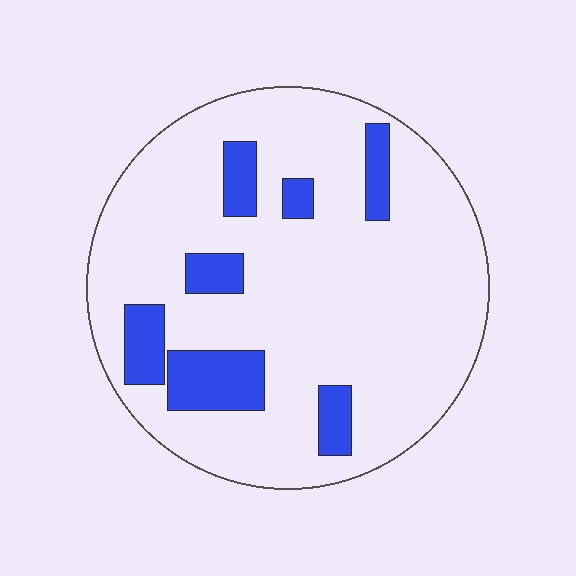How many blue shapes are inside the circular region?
7.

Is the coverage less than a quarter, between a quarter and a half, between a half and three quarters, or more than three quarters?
Less than a quarter.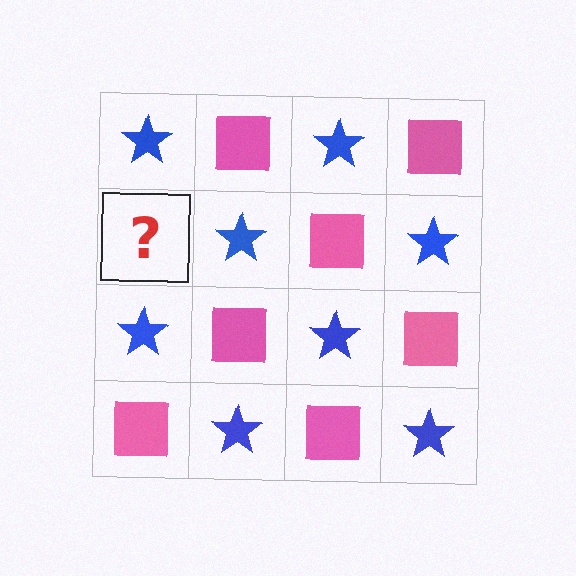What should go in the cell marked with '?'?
The missing cell should contain a pink square.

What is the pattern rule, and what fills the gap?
The rule is that it alternates blue star and pink square in a checkerboard pattern. The gap should be filled with a pink square.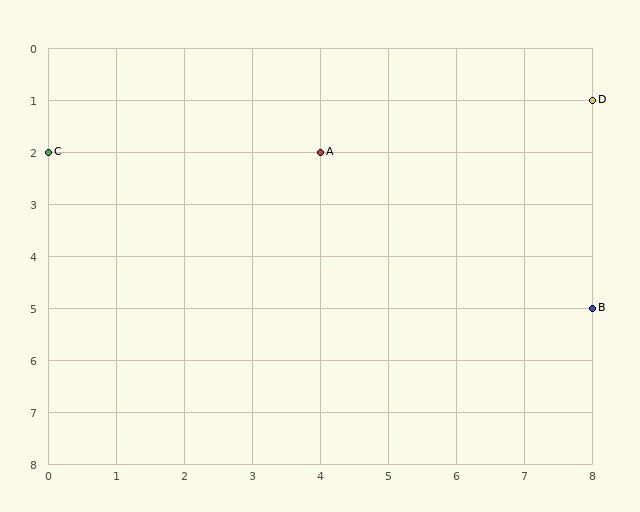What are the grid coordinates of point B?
Point B is at grid coordinates (8, 5).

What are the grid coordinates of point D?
Point D is at grid coordinates (8, 1).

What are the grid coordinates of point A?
Point A is at grid coordinates (4, 2).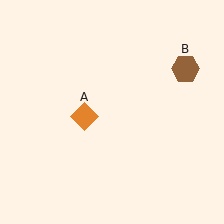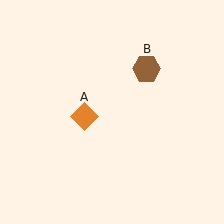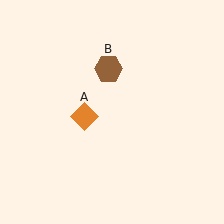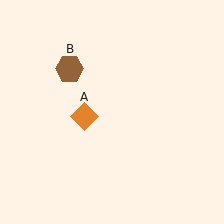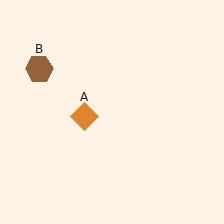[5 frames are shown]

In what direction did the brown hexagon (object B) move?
The brown hexagon (object B) moved left.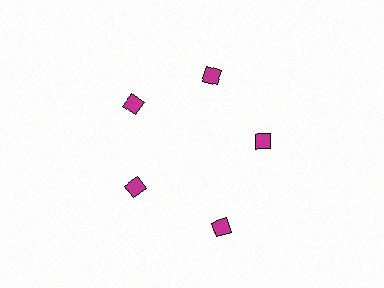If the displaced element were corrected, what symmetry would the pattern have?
It would have 5-fold rotational symmetry — the pattern would map onto itself every 72 degrees.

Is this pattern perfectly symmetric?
No. The 5 magenta diamonds are arranged in a ring, but one element near the 5 o'clock position is pushed outward from the center, breaking the 5-fold rotational symmetry.